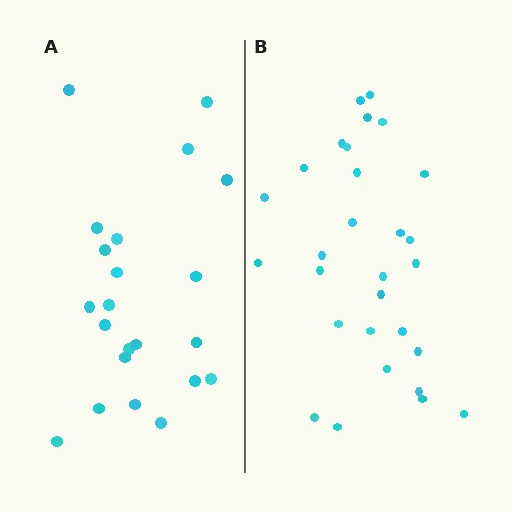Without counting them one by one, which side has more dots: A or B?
Region B (the right region) has more dots.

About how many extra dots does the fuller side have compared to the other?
Region B has roughly 8 or so more dots than region A.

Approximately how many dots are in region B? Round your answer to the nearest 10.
About 30 dots. (The exact count is 29, which rounds to 30.)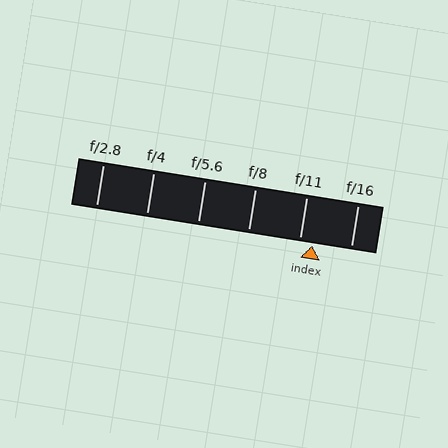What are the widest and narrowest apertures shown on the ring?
The widest aperture shown is f/2.8 and the narrowest is f/16.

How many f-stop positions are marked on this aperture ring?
There are 6 f-stop positions marked.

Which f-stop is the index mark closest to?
The index mark is closest to f/11.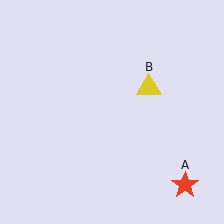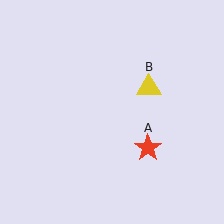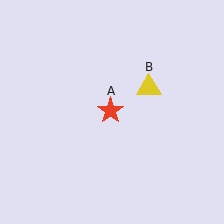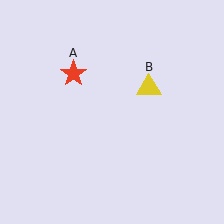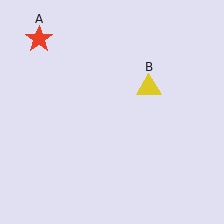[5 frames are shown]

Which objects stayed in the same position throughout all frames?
Yellow triangle (object B) remained stationary.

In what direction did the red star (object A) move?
The red star (object A) moved up and to the left.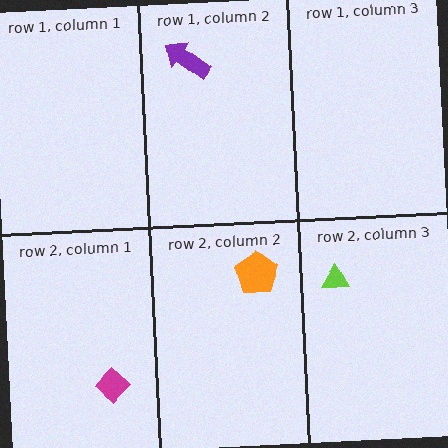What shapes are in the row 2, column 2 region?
The orange pentagon.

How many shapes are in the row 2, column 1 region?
1.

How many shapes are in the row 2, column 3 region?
1.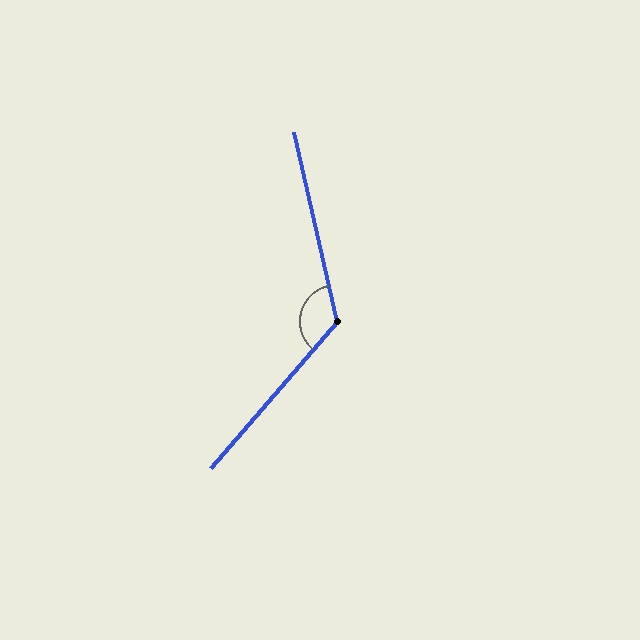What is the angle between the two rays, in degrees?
Approximately 126 degrees.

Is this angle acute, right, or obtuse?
It is obtuse.